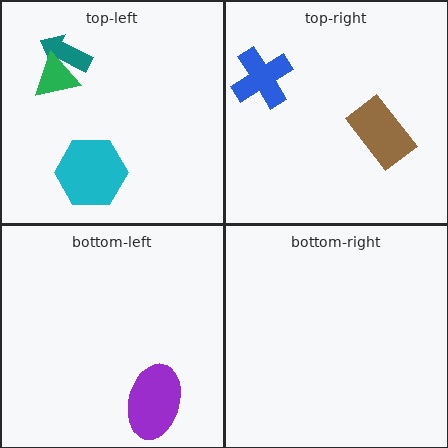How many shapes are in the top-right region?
2.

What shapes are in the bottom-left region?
The purple ellipse.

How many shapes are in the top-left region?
3.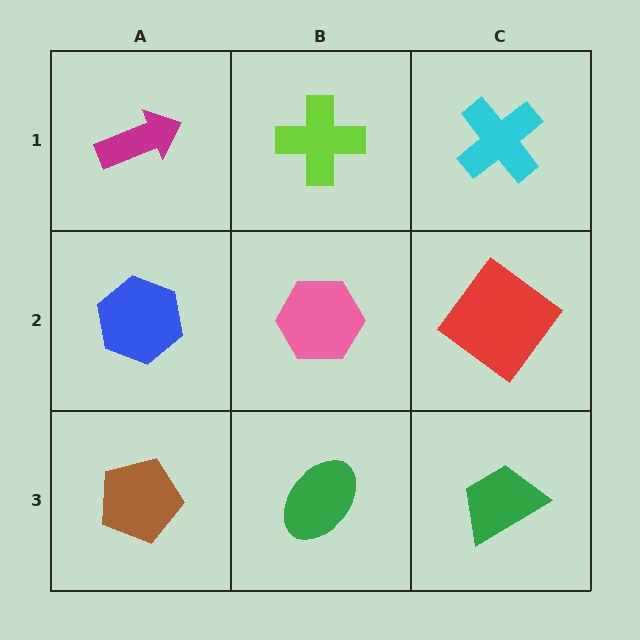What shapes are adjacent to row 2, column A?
A magenta arrow (row 1, column A), a brown pentagon (row 3, column A), a pink hexagon (row 2, column B).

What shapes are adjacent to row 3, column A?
A blue hexagon (row 2, column A), a green ellipse (row 3, column B).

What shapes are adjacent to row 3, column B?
A pink hexagon (row 2, column B), a brown pentagon (row 3, column A), a green trapezoid (row 3, column C).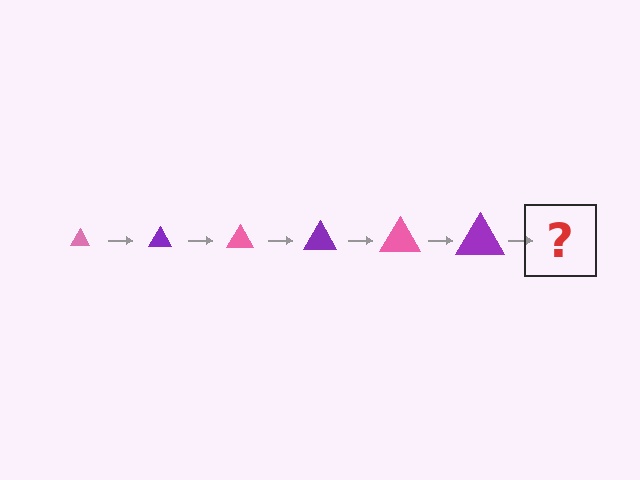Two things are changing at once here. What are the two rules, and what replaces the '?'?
The two rules are that the triangle grows larger each step and the color cycles through pink and purple. The '?' should be a pink triangle, larger than the previous one.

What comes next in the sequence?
The next element should be a pink triangle, larger than the previous one.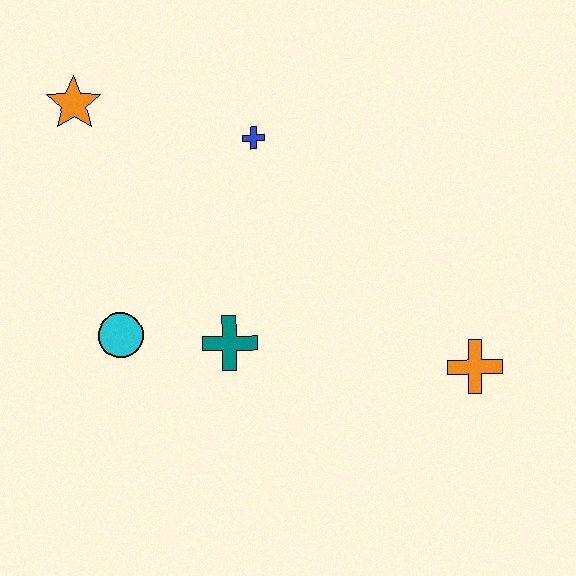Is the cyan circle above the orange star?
No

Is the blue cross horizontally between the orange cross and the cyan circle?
Yes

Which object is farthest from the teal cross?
The orange star is farthest from the teal cross.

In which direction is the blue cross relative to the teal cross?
The blue cross is above the teal cross.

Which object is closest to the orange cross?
The teal cross is closest to the orange cross.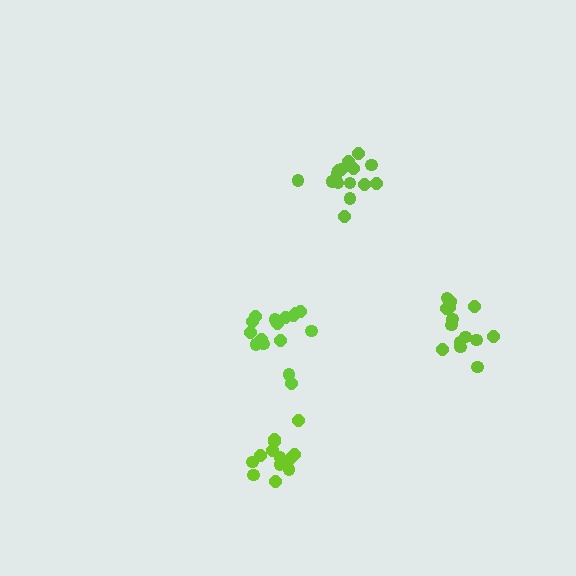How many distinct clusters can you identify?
There are 4 distinct clusters.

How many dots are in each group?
Group 1: 15 dots, Group 2: 13 dots, Group 3: 16 dots, Group 4: 14 dots (58 total).